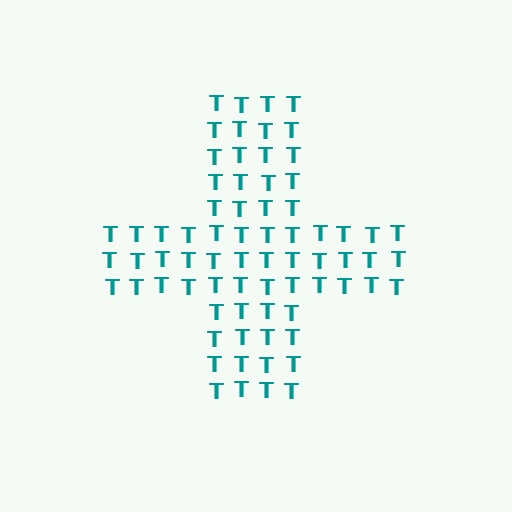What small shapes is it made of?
It is made of small letter T's.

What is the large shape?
The large shape is a cross.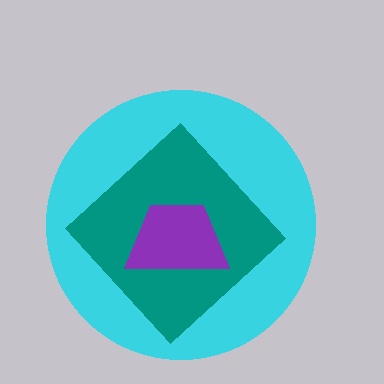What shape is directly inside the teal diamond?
The purple trapezoid.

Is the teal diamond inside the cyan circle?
Yes.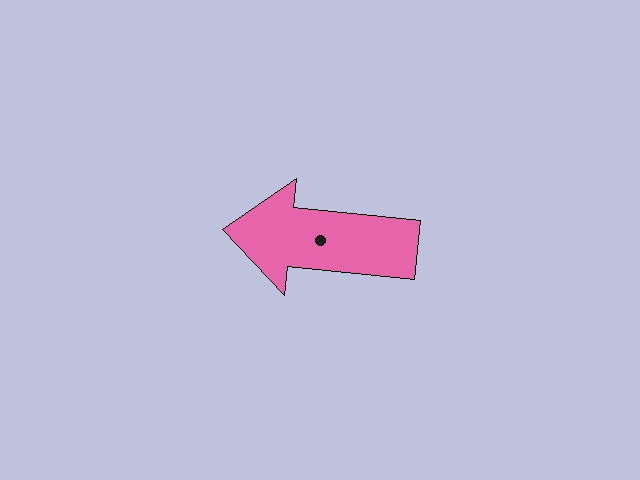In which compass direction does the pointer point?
West.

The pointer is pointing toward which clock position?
Roughly 9 o'clock.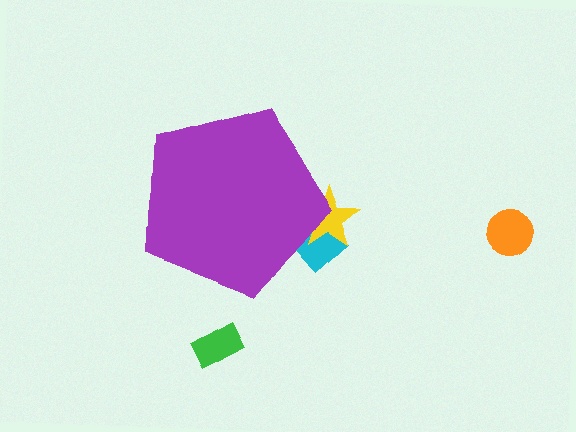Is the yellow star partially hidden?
Yes, the yellow star is partially hidden behind the purple pentagon.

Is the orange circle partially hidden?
No, the orange circle is fully visible.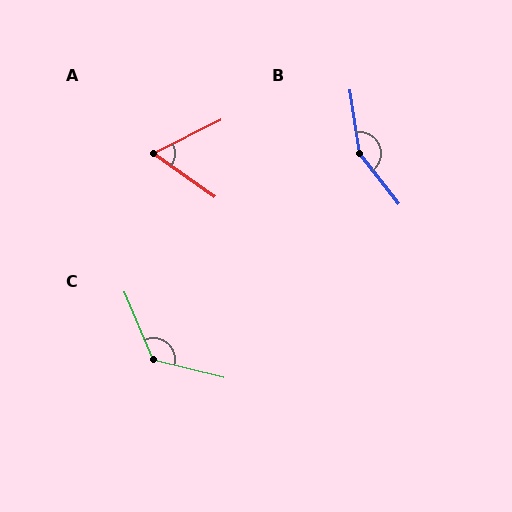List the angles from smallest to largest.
A (61°), C (126°), B (150°).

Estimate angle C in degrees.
Approximately 126 degrees.